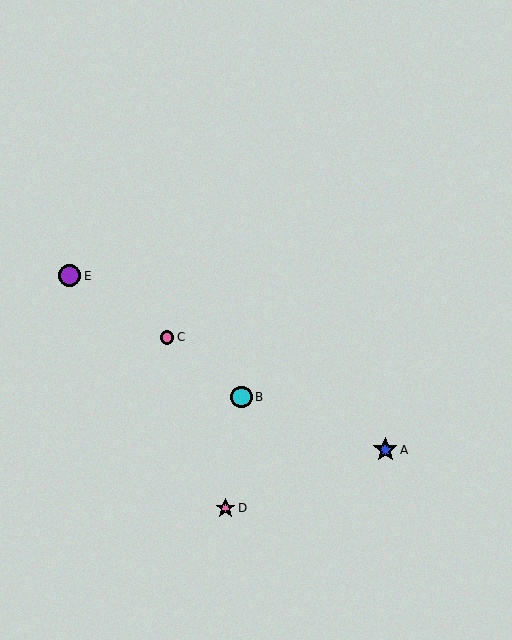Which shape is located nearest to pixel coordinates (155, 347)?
The pink circle (labeled C) at (167, 337) is nearest to that location.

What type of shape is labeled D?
Shape D is a pink star.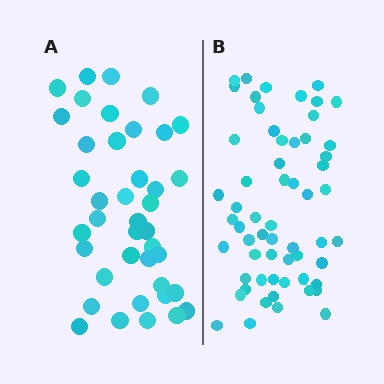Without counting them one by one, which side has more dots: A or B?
Region B (the right region) has more dots.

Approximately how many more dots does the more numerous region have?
Region B has approximately 20 more dots than region A.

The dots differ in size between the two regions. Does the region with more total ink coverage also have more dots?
No. Region A has more total ink coverage because its dots are larger, but region B actually contains more individual dots. Total area can be misleading — the number of items is what matters here.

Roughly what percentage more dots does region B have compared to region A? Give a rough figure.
About 50% more.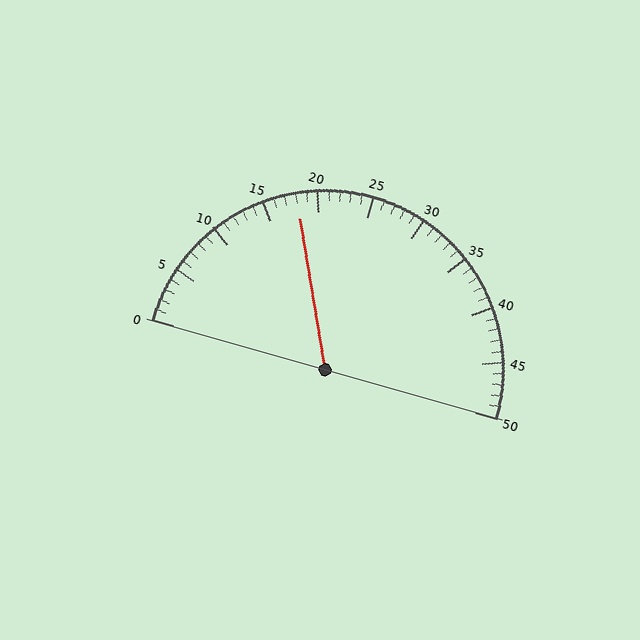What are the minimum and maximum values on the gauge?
The gauge ranges from 0 to 50.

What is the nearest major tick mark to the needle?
The nearest major tick mark is 20.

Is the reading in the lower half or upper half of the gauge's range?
The reading is in the lower half of the range (0 to 50).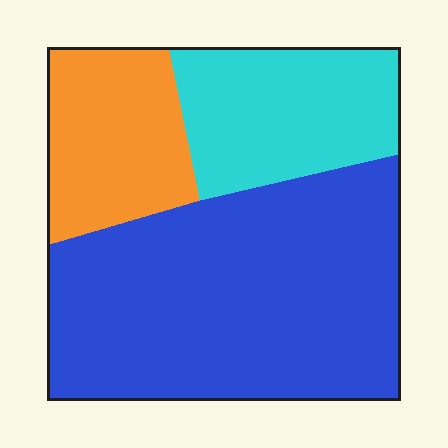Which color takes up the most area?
Blue, at roughly 60%.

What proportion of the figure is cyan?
Cyan covers around 25% of the figure.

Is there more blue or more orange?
Blue.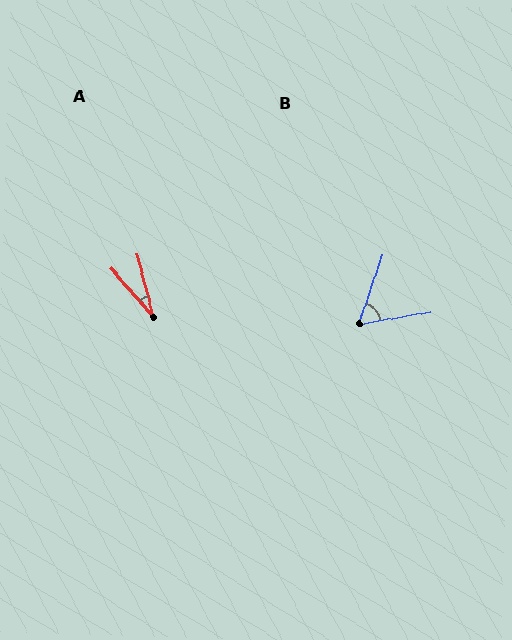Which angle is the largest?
B, at approximately 61 degrees.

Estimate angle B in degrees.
Approximately 61 degrees.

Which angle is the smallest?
A, at approximately 26 degrees.